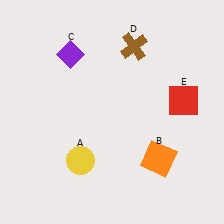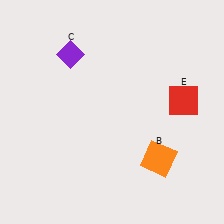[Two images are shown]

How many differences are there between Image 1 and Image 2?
There are 2 differences between the two images.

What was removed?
The brown cross (D), the yellow circle (A) were removed in Image 2.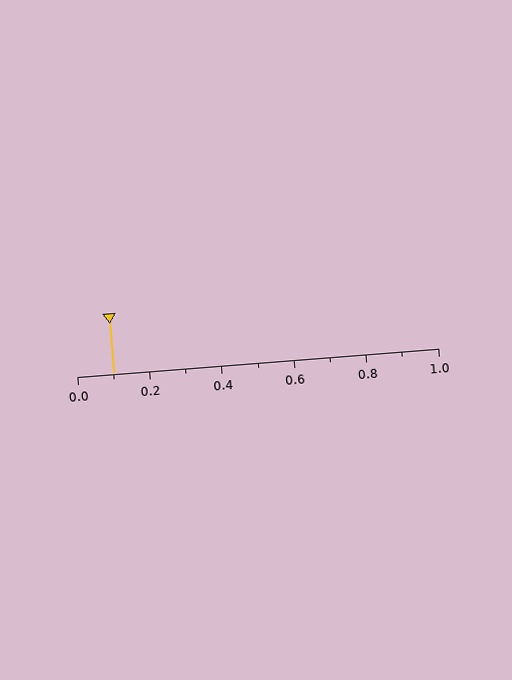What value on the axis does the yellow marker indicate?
The marker indicates approximately 0.1.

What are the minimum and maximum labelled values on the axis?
The axis runs from 0.0 to 1.0.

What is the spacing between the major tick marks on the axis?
The major ticks are spaced 0.2 apart.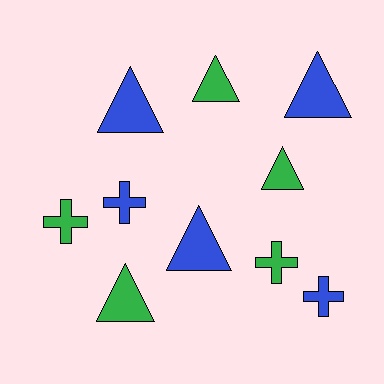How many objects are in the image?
There are 10 objects.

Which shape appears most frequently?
Triangle, with 6 objects.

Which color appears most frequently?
Green, with 5 objects.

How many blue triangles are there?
There are 3 blue triangles.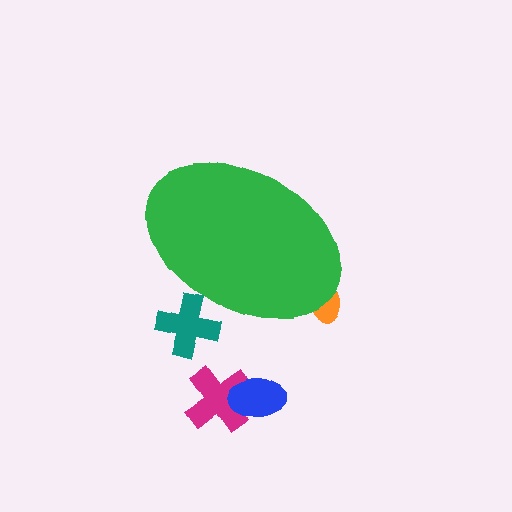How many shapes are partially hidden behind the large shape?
2 shapes are partially hidden.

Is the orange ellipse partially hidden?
Yes, the orange ellipse is partially hidden behind the green ellipse.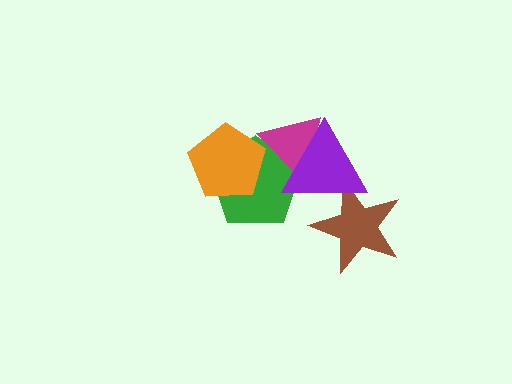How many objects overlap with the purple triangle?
3 objects overlap with the purple triangle.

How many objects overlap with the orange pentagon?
2 objects overlap with the orange pentagon.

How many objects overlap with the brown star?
1 object overlaps with the brown star.